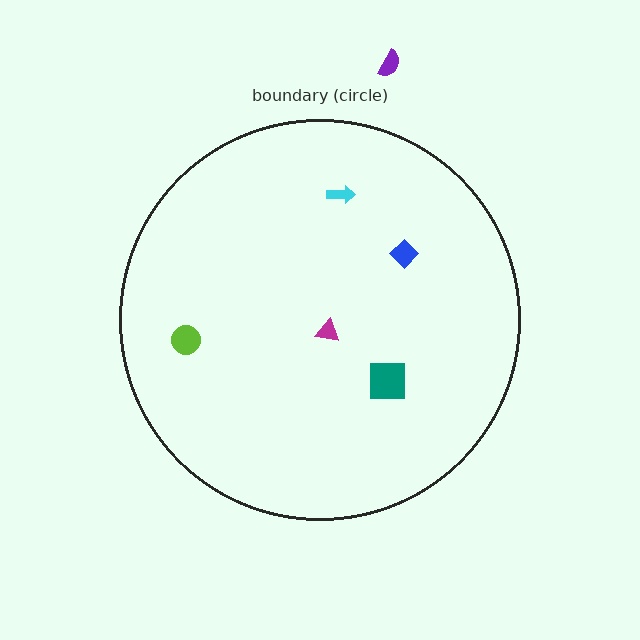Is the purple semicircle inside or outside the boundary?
Outside.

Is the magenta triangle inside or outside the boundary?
Inside.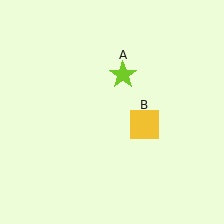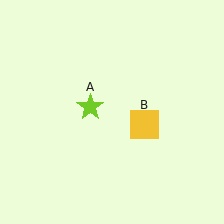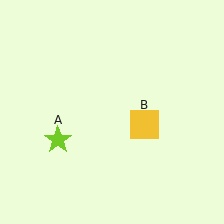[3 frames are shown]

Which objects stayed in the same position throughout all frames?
Yellow square (object B) remained stationary.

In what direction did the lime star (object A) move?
The lime star (object A) moved down and to the left.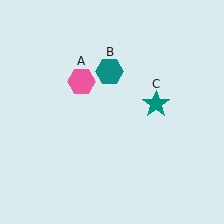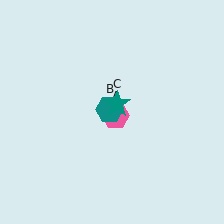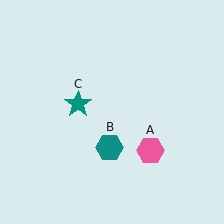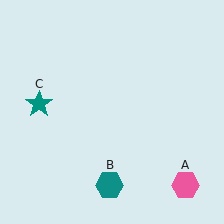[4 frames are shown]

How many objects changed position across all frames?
3 objects changed position: pink hexagon (object A), teal hexagon (object B), teal star (object C).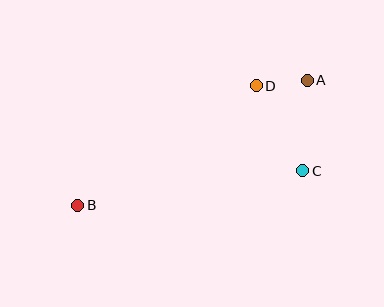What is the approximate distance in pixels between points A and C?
The distance between A and C is approximately 91 pixels.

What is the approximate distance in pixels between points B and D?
The distance between B and D is approximately 215 pixels.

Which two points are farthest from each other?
Points A and B are farthest from each other.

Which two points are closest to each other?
Points A and D are closest to each other.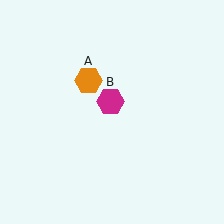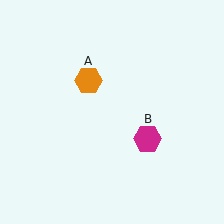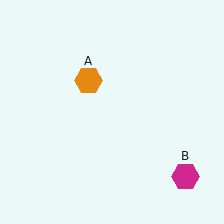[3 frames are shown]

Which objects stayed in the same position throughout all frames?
Orange hexagon (object A) remained stationary.